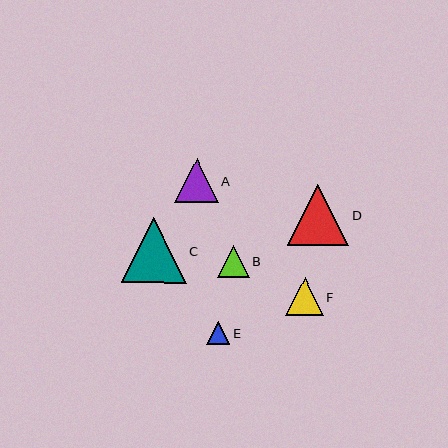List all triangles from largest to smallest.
From largest to smallest: C, D, A, F, B, E.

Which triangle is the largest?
Triangle C is the largest with a size of approximately 65 pixels.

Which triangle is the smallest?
Triangle E is the smallest with a size of approximately 23 pixels.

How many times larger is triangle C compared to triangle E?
Triangle C is approximately 2.8 times the size of triangle E.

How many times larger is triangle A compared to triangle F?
Triangle A is approximately 1.2 times the size of triangle F.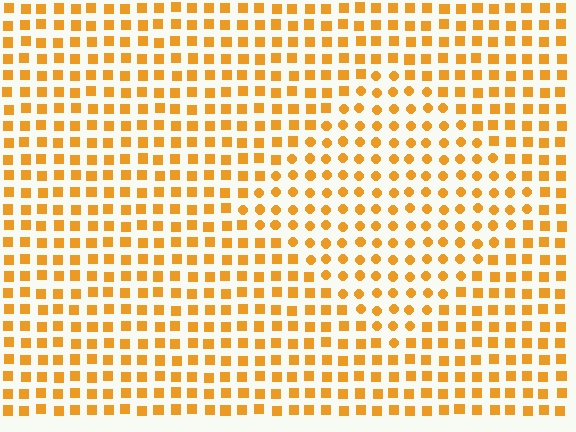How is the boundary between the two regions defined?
The boundary is defined by a change in element shape: circles inside vs. squares outside. All elements share the same color and spacing.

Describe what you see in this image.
The image is filled with small orange elements arranged in a uniform grid. A diamond-shaped region contains circles, while the surrounding area contains squares. The boundary is defined purely by the change in element shape.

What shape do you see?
I see a diamond.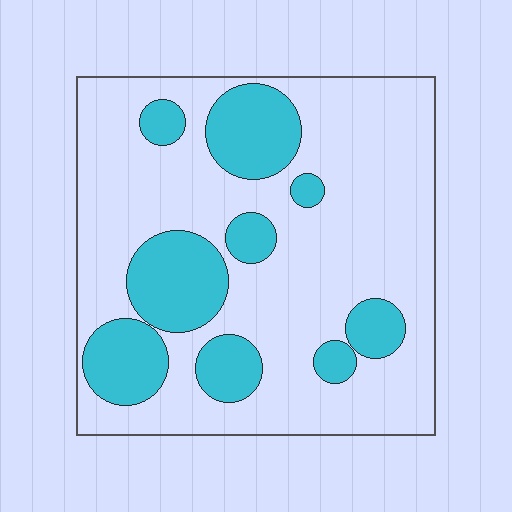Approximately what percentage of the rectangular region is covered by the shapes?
Approximately 25%.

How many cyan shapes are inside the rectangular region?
9.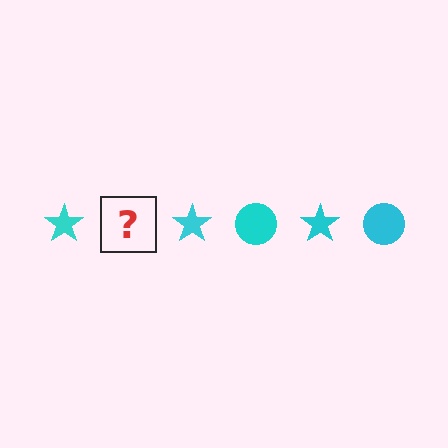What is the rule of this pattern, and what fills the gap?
The rule is that the pattern cycles through star, circle shapes in cyan. The gap should be filled with a cyan circle.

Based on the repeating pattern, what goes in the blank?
The blank should be a cyan circle.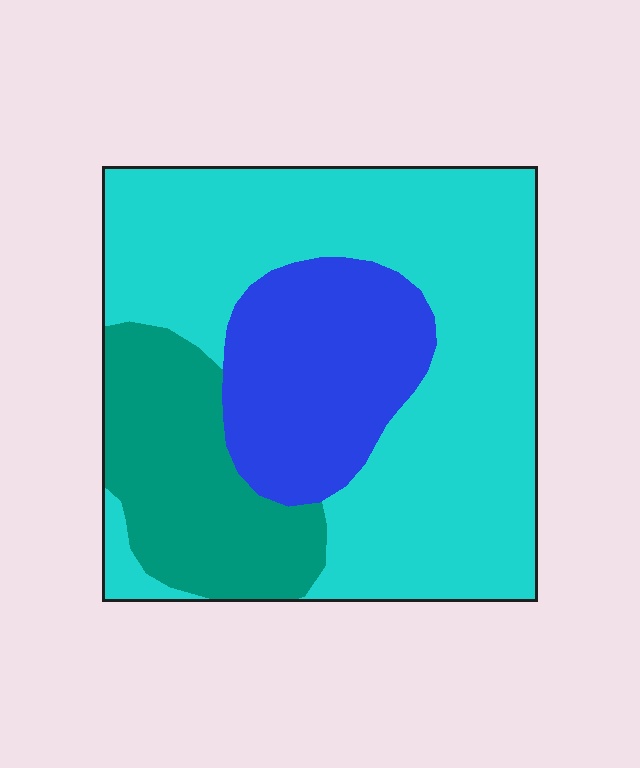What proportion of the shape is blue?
Blue covers roughly 20% of the shape.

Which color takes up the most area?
Cyan, at roughly 60%.